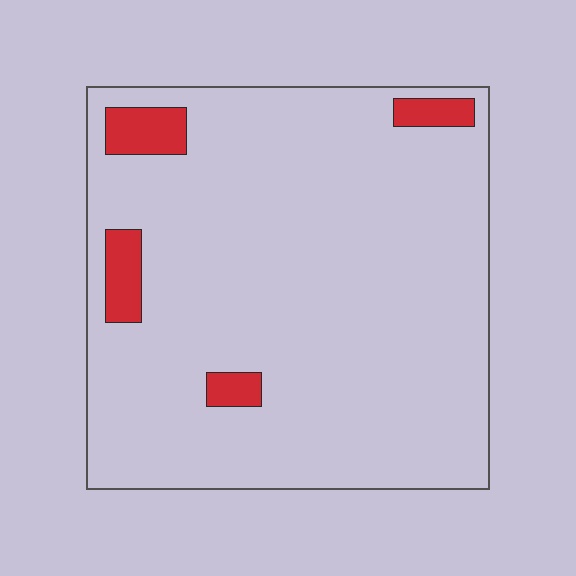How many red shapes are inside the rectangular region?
4.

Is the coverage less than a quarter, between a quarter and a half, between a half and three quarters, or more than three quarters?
Less than a quarter.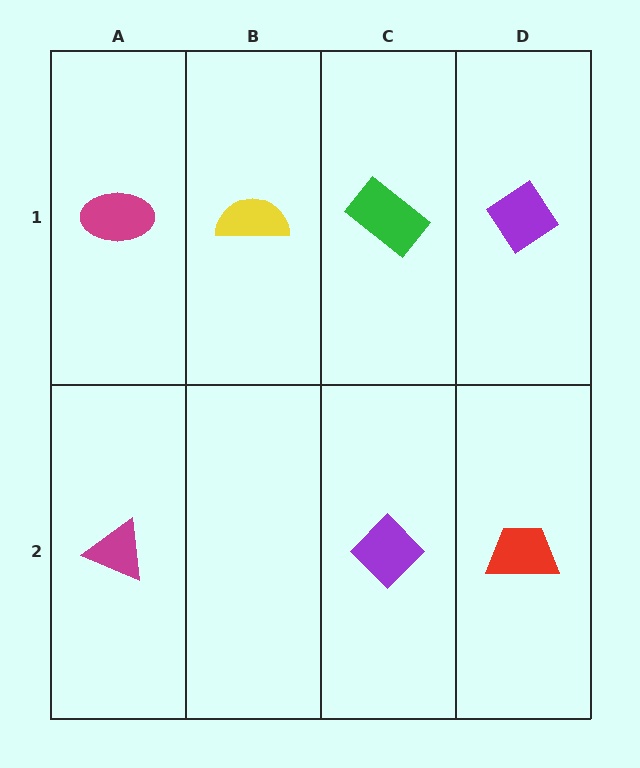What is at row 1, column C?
A green rectangle.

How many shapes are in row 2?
3 shapes.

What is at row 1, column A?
A magenta ellipse.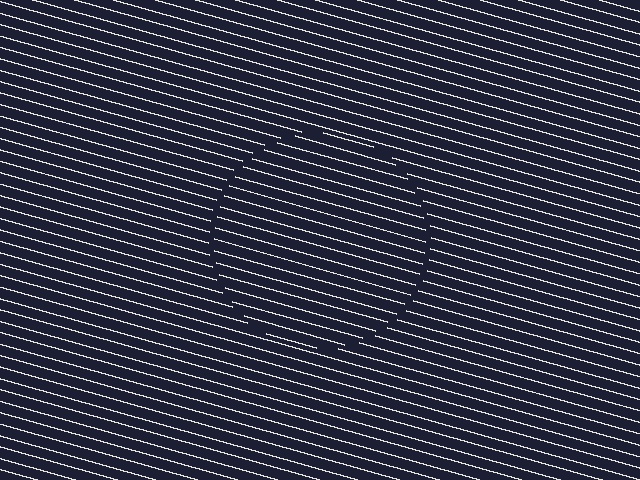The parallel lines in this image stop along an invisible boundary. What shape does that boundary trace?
An illusory circle. The interior of the shape contains the same grating, shifted by half a period — the contour is defined by the phase discontinuity where line-ends from the inner and outer gratings abut.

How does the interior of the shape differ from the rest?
The interior of the shape contains the same grating, shifted by half a period — the contour is defined by the phase discontinuity where line-ends from the inner and outer gratings abut.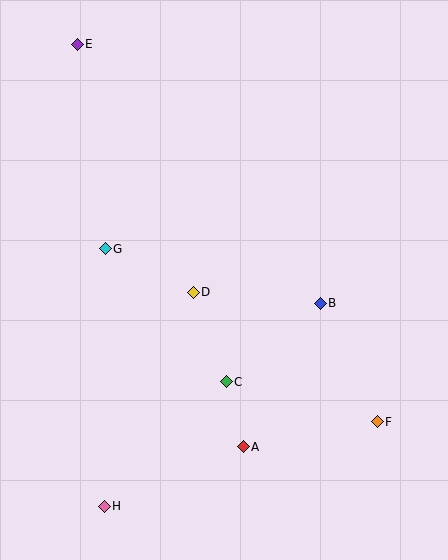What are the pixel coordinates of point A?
Point A is at (243, 447).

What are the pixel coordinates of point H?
Point H is at (104, 506).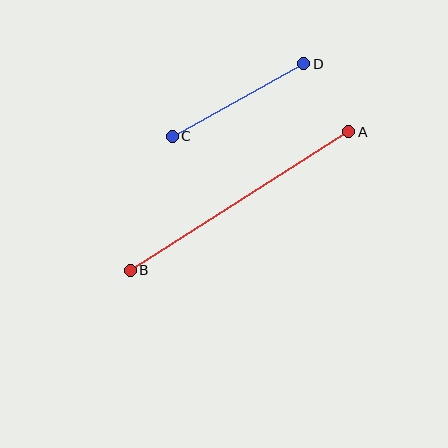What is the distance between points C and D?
The distance is approximately 150 pixels.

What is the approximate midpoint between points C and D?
The midpoint is at approximately (238, 100) pixels.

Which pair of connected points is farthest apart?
Points A and B are farthest apart.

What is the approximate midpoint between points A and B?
The midpoint is at approximately (239, 201) pixels.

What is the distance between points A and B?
The distance is approximately 258 pixels.